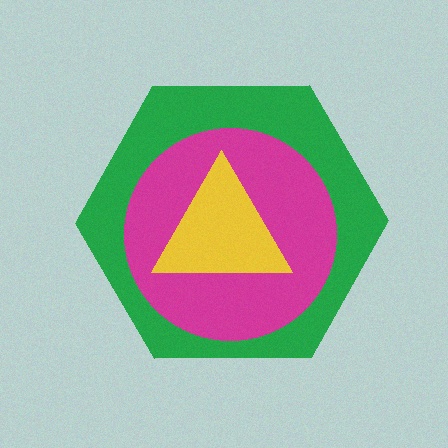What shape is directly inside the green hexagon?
The magenta circle.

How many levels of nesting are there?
3.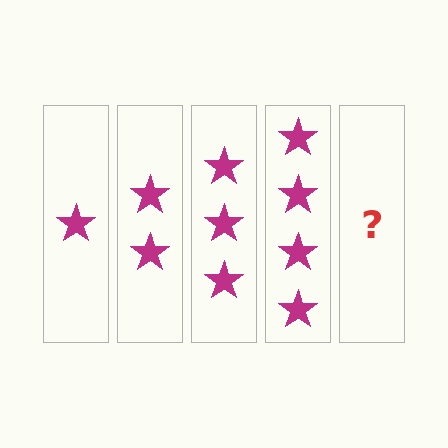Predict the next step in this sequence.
The next step is 5 stars.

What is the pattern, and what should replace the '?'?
The pattern is that each step adds one more star. The '?' should be 5 stars.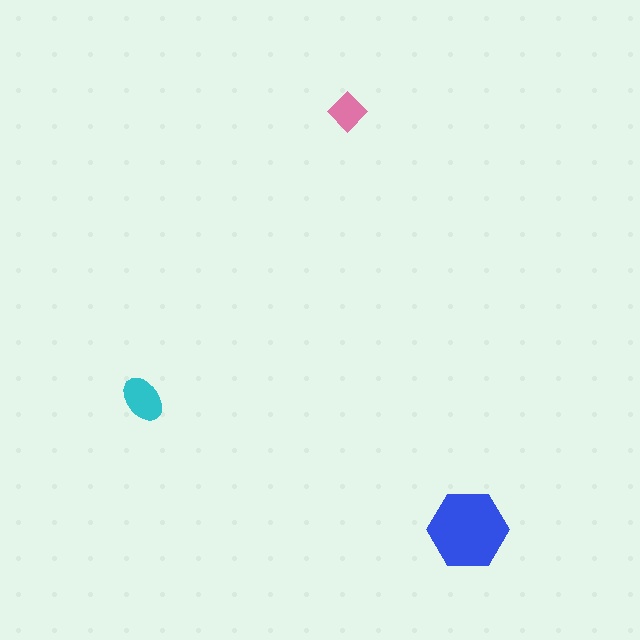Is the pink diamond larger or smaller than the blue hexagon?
Smaller.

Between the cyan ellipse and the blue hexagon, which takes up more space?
The blue hexagon.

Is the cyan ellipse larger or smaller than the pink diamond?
Larger.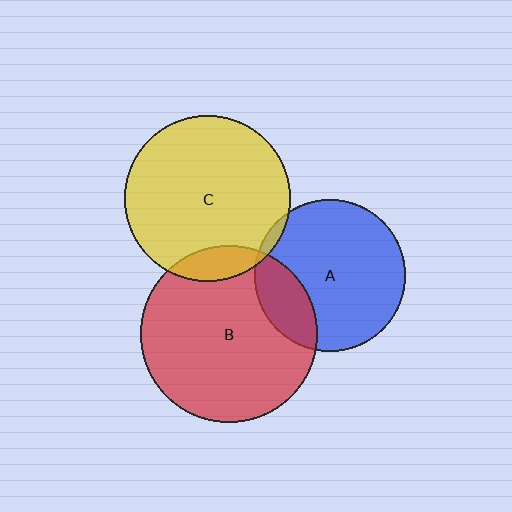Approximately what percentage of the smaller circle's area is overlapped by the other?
Approximately 5%.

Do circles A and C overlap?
Yes.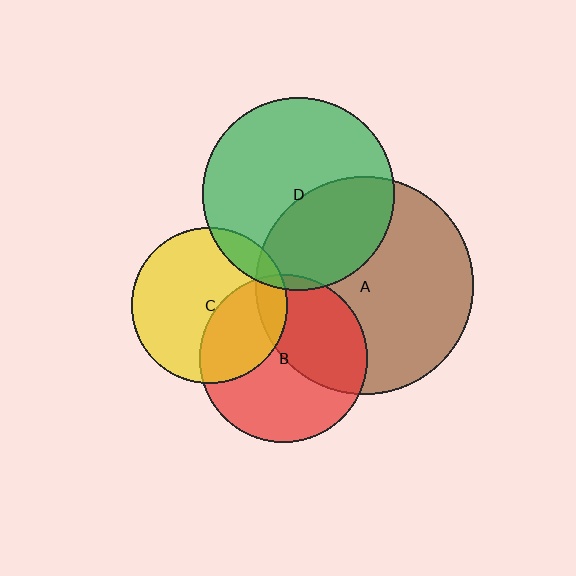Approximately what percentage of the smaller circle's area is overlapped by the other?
Approximately 10%.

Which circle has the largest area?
Circle A (brown).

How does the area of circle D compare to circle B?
Approximately 1.3 times.